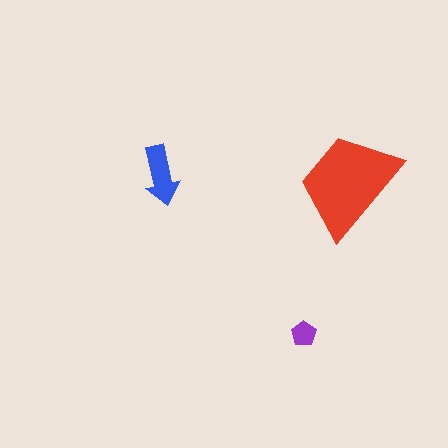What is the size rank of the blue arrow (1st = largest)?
2nd.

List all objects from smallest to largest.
The purple pentagon, the blue arrow, the red trapezoid.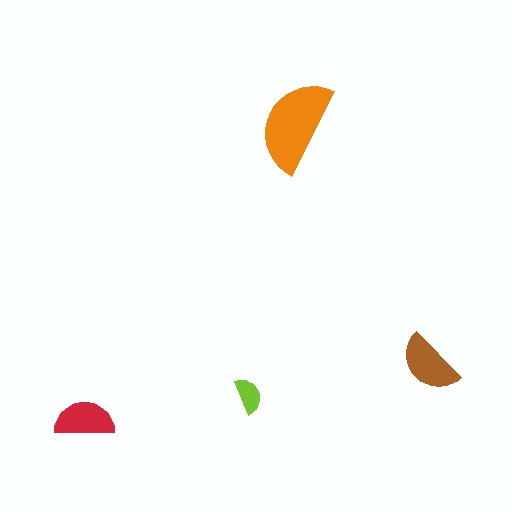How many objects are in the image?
There are 4 objects in the image.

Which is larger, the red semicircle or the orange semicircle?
The orange one.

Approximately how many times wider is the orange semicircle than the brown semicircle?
About 1.5 times wider.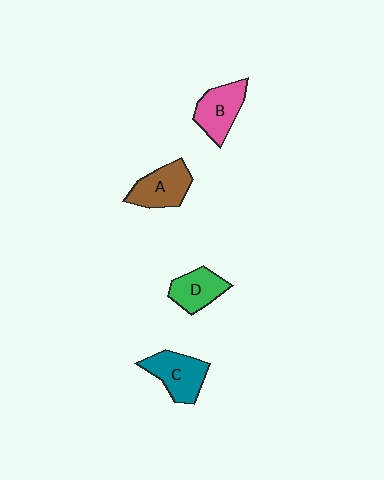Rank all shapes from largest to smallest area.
From largest to smallest: C (teal), B (pink), A (brown), D (green).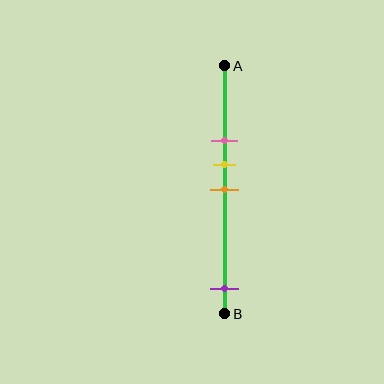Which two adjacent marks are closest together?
The yellow and orange marks are the closest adjacent pair.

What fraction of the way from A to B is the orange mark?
The orange mark is approximately 50% (0.5) of the way from A to B.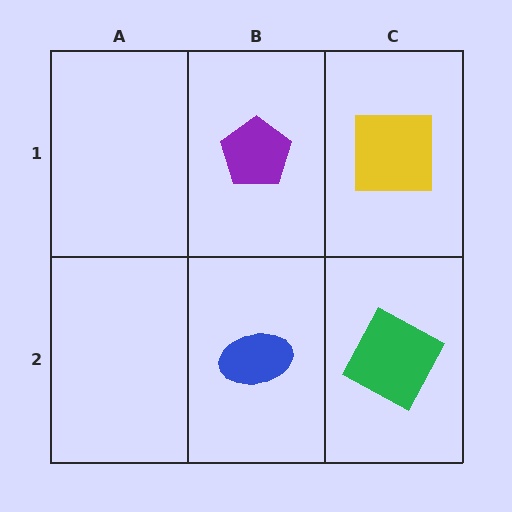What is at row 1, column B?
A purple pentagon.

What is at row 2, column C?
A green square.